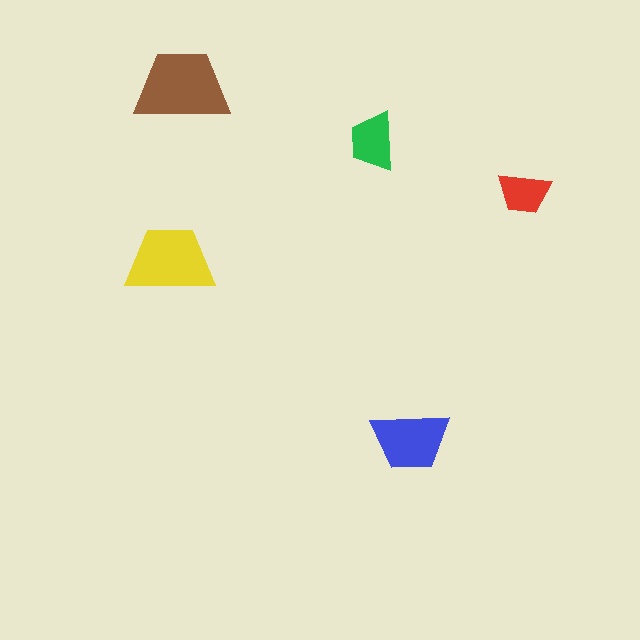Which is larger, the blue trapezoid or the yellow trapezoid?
The yellow one.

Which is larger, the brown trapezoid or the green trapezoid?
The brown one.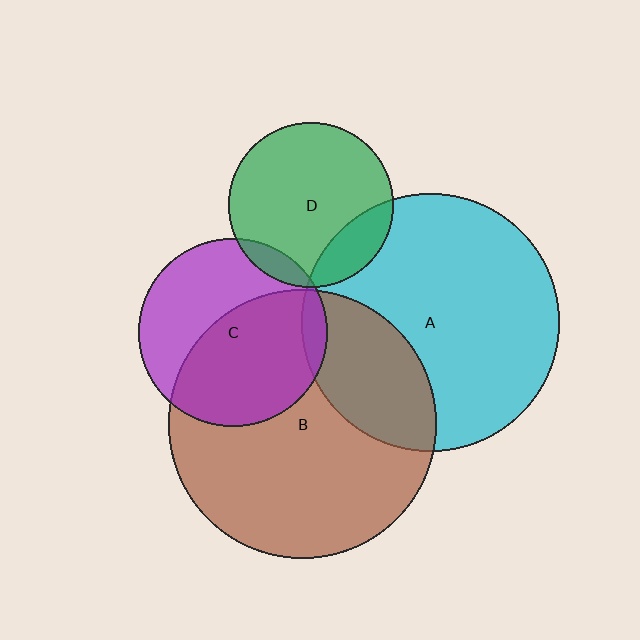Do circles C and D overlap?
Yes.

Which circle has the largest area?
Circle B (brown).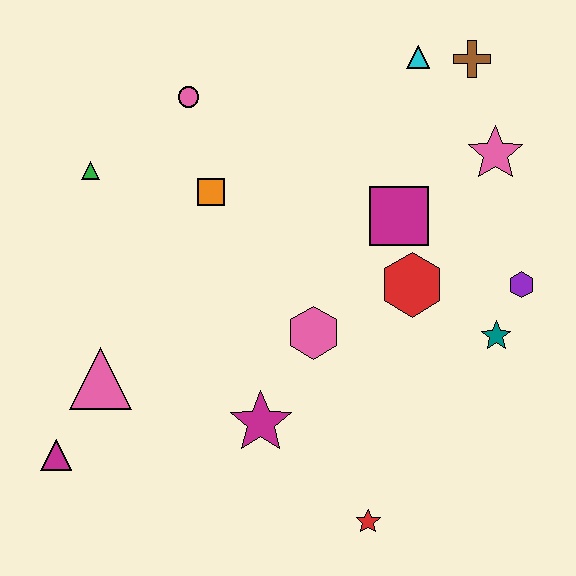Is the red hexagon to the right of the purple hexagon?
No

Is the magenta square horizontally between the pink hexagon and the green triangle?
No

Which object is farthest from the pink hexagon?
The brown cross is farthest from the pink hexagon.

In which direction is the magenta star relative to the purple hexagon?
The magenta star is to the left of the purple hexagon.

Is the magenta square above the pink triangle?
Yes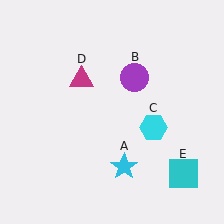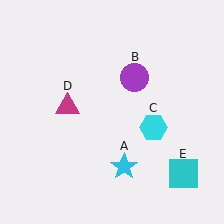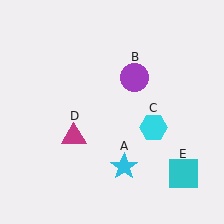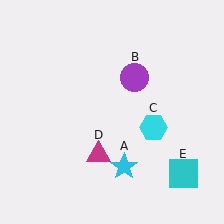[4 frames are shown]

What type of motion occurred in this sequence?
The magenta triangle (object D) rotated counterclockwise around the center of the scene.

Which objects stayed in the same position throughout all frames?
Cyan star (object A) and purple circle (object B) and cyan hexagon (object C) and cyan square (object E) remained stationary.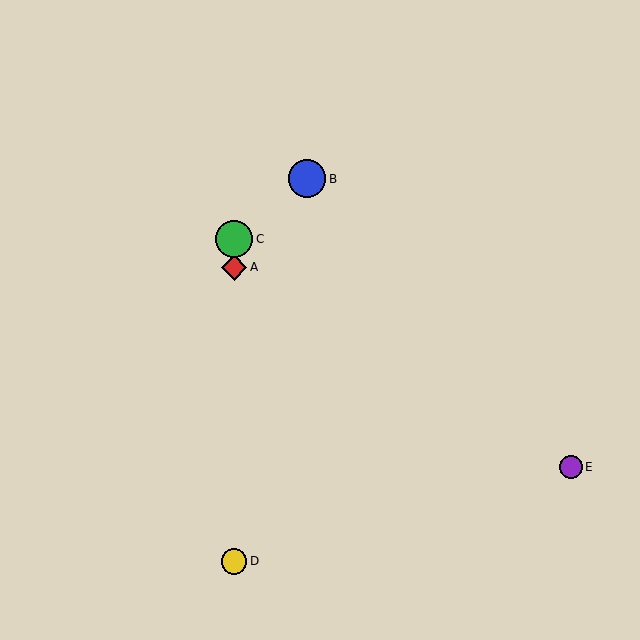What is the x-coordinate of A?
Object A is at x≈234.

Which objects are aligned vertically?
Objects A, C, D are aligned vertically.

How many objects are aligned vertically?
3 objects (A, C, D) are aligned vertically.